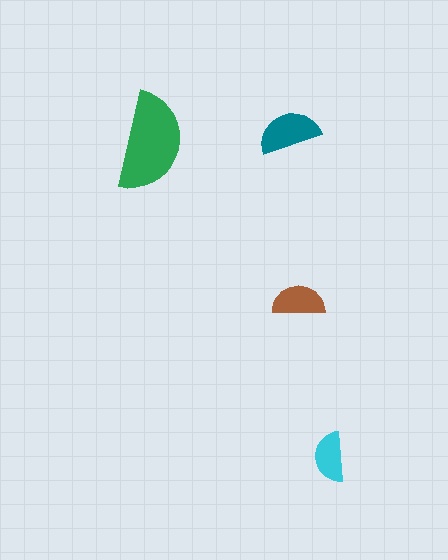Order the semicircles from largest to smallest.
the green one, the teal one, the brown one, the cyan one.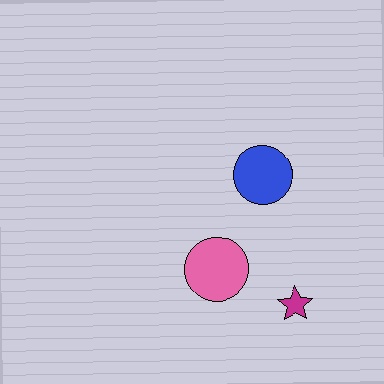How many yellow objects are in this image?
There are no yellow objects.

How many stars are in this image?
There is 1 star.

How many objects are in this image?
There are 3 objects.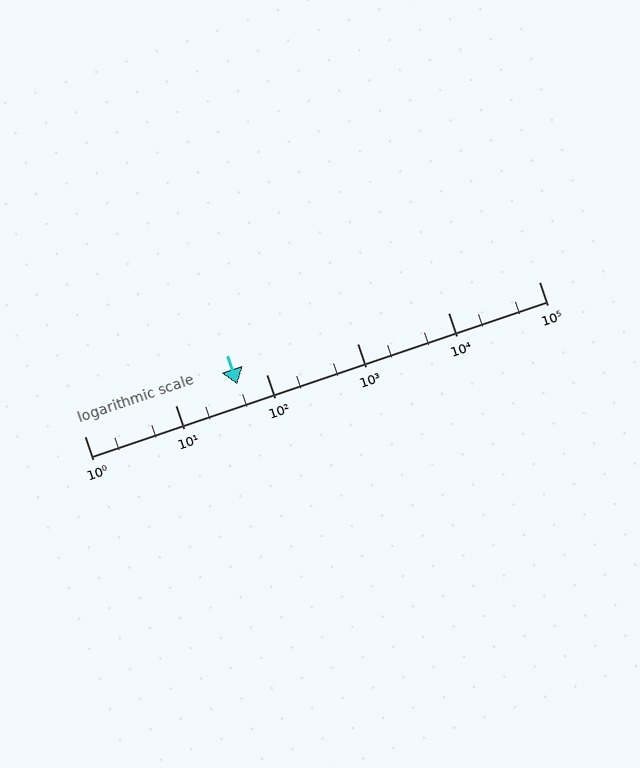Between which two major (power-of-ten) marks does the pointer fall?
The pointer is between 10 and 100.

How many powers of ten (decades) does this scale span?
The scale spans 5 decades, from 1 to 100000.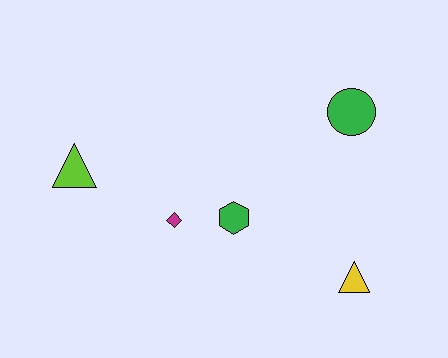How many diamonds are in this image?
There is 1 diamond.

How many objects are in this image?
There are 5 objects.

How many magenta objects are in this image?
There is 1 magenta object.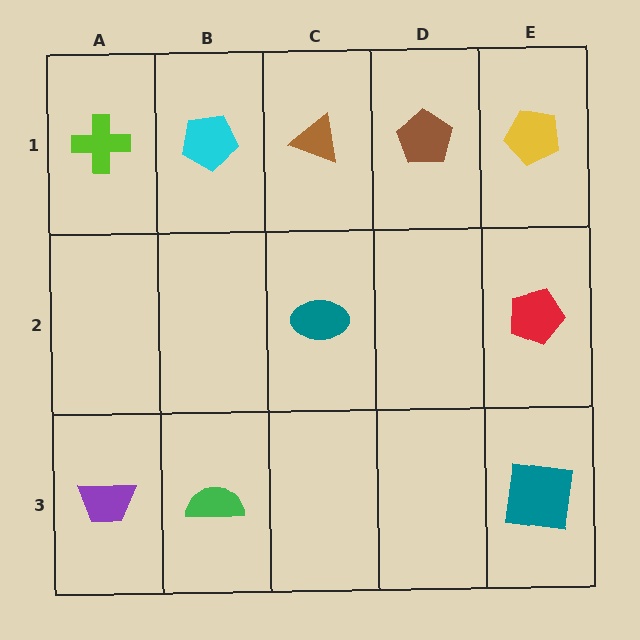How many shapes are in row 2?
2 shapes.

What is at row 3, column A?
A purple trapezoid.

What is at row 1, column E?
A yellow pentagon.